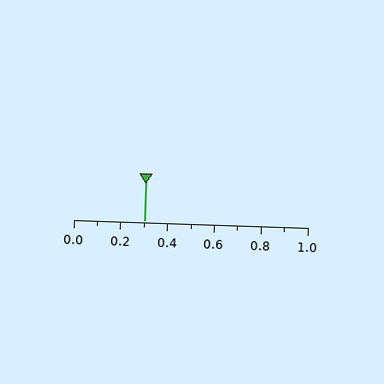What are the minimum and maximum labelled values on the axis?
The axis runs from 0.0 to 1.0.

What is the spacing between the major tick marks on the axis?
The major ticks are spaced 0.2 apart.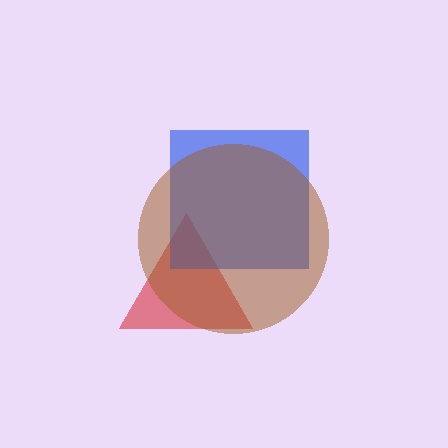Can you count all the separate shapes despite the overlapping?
Yes, there are 3 separate shapes.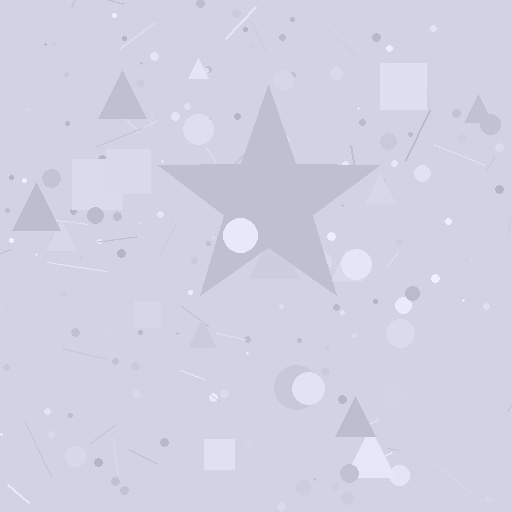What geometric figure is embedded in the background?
A star is embedded in the background.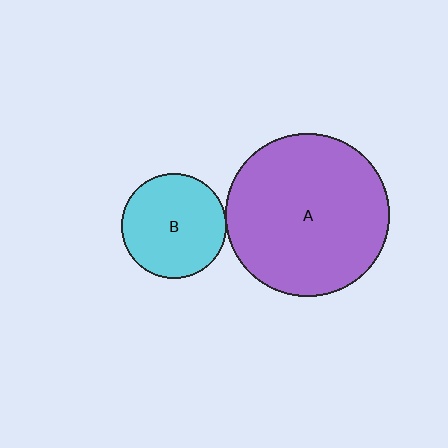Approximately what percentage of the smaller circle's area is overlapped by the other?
Approximately 5%.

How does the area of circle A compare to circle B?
Approximately 2.4 times.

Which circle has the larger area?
Circle A (purple).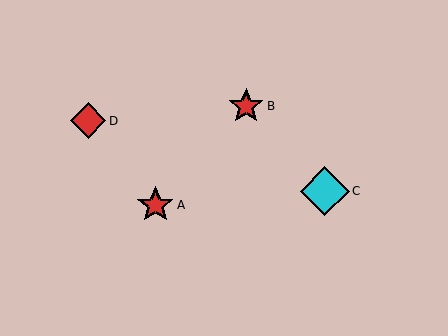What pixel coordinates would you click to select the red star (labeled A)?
Click at (155, 205) to select the red star A.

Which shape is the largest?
The cyan diamond (labeled C) is the largest.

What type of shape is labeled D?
Shape D is a red diamond.